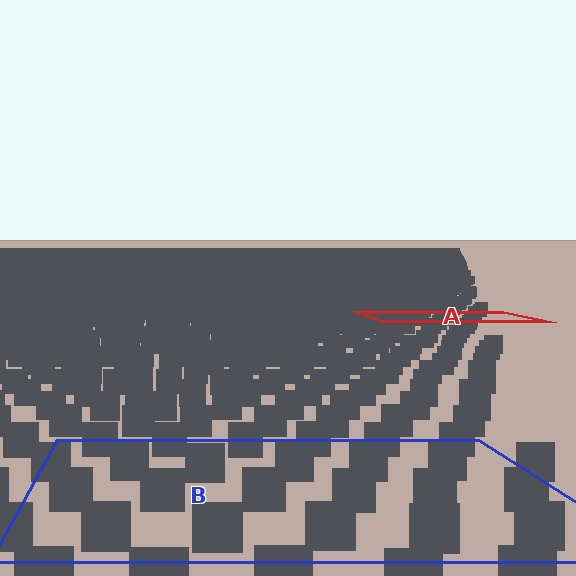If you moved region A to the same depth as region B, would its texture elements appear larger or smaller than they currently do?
They would appear larger. At a closer depth, the same texture elements are projected at a bigger on-screen size.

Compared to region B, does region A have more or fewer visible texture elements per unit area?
Region A has more texture elements per unit area — they are packed more densely because it is farther away.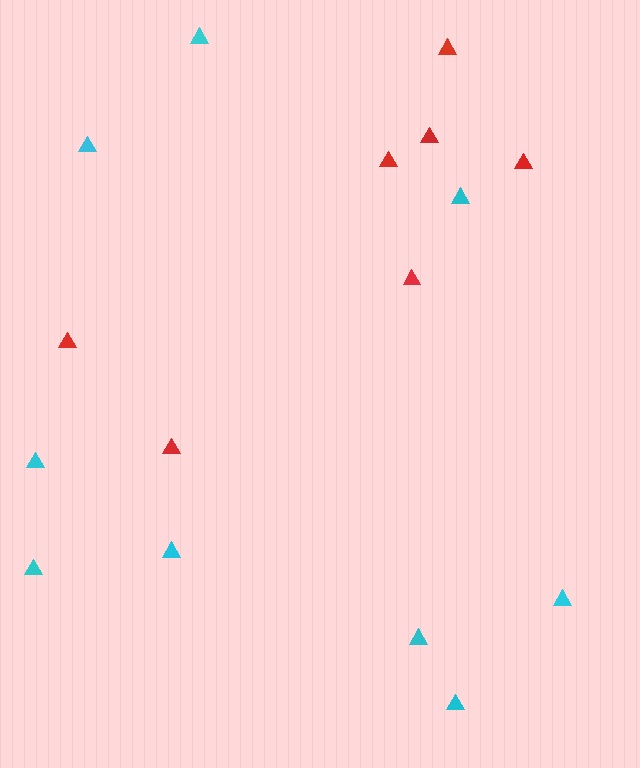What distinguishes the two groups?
There are 2 groups: one group of cyan triangles (9) and one group of red triangles (7).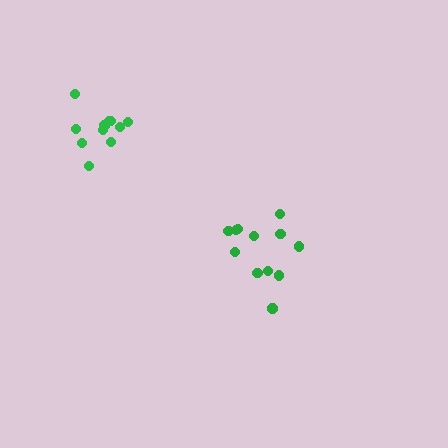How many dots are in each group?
Group 1: 12 dots, Group 2: 11 dots (23 total).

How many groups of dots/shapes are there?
There are 2 groups.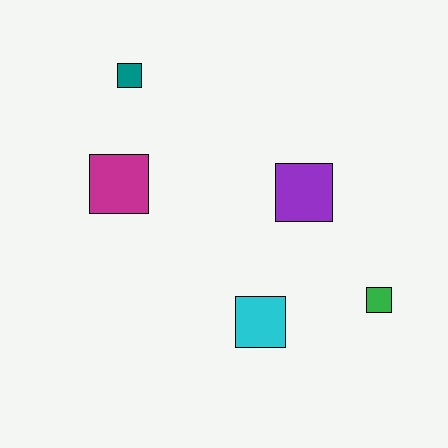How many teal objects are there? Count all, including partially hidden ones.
There is 1 teal object.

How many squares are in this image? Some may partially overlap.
There are 5 squares.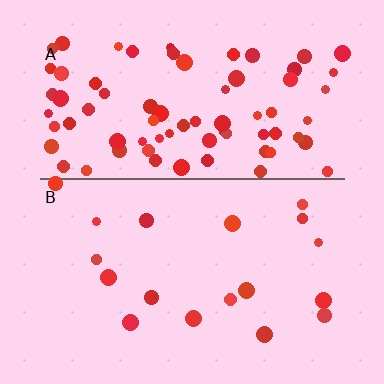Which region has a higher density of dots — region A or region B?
A (the top).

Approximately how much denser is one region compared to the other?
Approximately 4.2× — region A over region B.